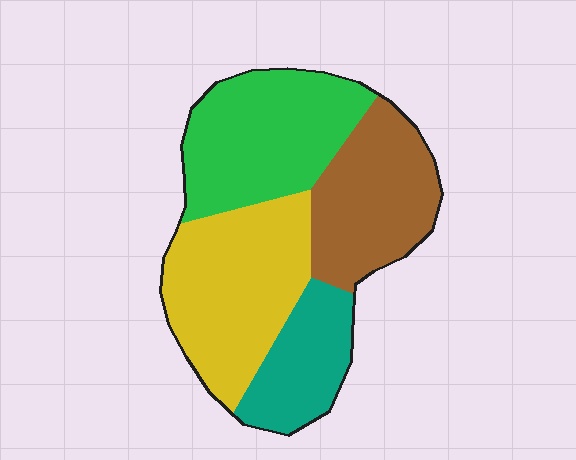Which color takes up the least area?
Teal, at roughly 15%.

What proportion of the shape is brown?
Brown covers around 25% of the shape.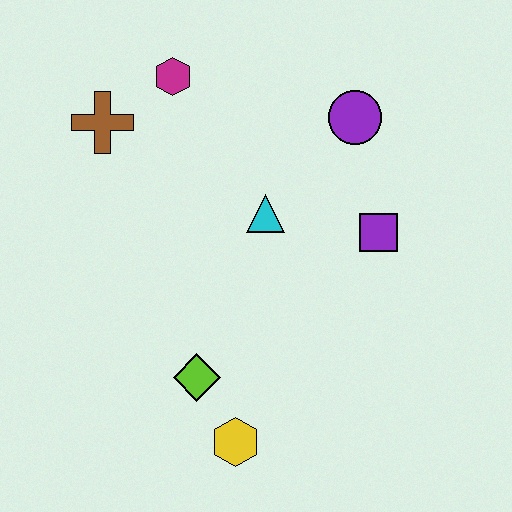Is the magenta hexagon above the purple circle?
Yes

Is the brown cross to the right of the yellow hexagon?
No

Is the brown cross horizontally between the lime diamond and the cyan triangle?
No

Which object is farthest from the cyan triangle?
The yellow hexagon is farthest from the cyan triangle.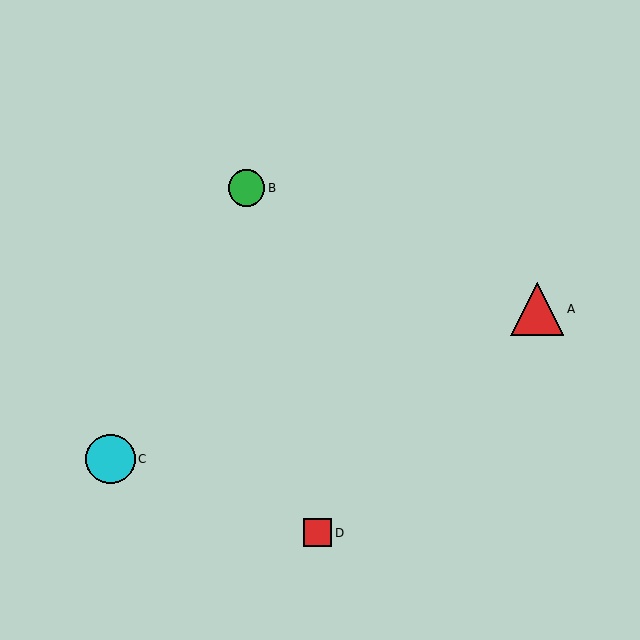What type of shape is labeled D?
Shape D is a red square.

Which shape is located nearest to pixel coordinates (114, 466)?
The cyan circle (labeled C) at (110, 459) is nearest to that location.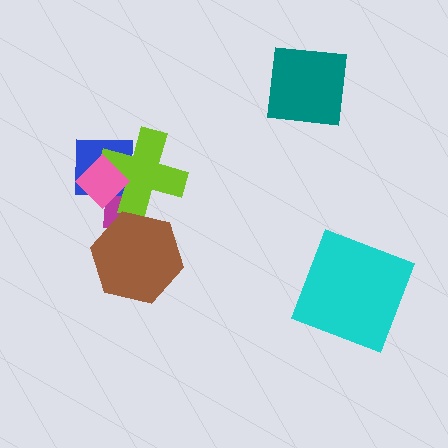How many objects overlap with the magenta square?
4 objects overlap with the magenta square.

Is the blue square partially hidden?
Yes, it is partially covered by another shape.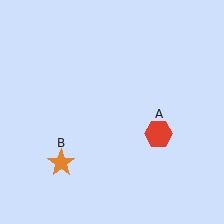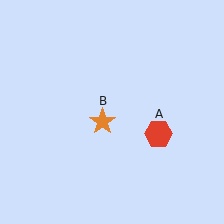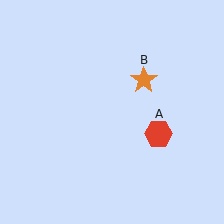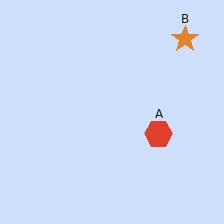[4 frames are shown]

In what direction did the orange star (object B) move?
The orange star (object B) moved up and to the right.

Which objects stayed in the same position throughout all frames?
Red hexagon (object A) remained stationary.